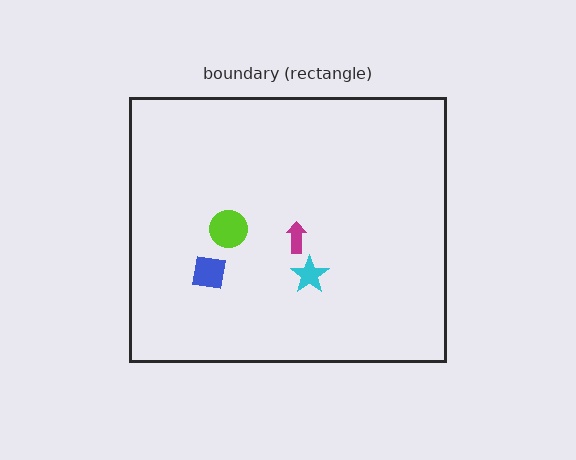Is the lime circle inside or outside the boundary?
Inside.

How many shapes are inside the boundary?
4 inside, 0 outside.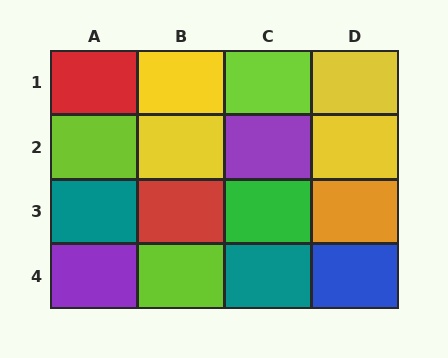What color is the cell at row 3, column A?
Teal.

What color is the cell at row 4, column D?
Blue.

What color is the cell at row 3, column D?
Orange.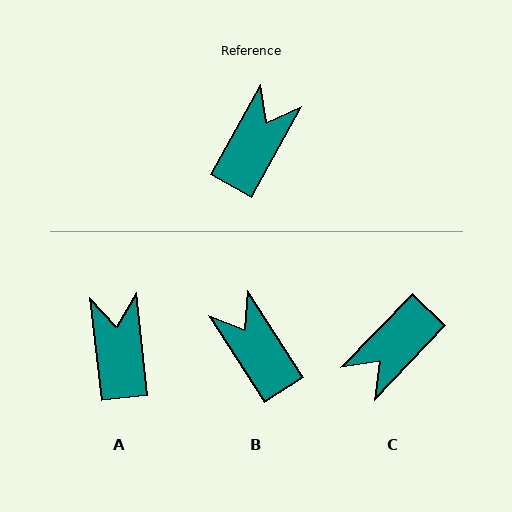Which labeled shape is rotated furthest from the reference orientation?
C, about 165 degrees away.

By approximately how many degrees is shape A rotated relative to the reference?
Approximately 35 degrees counter-clockwise.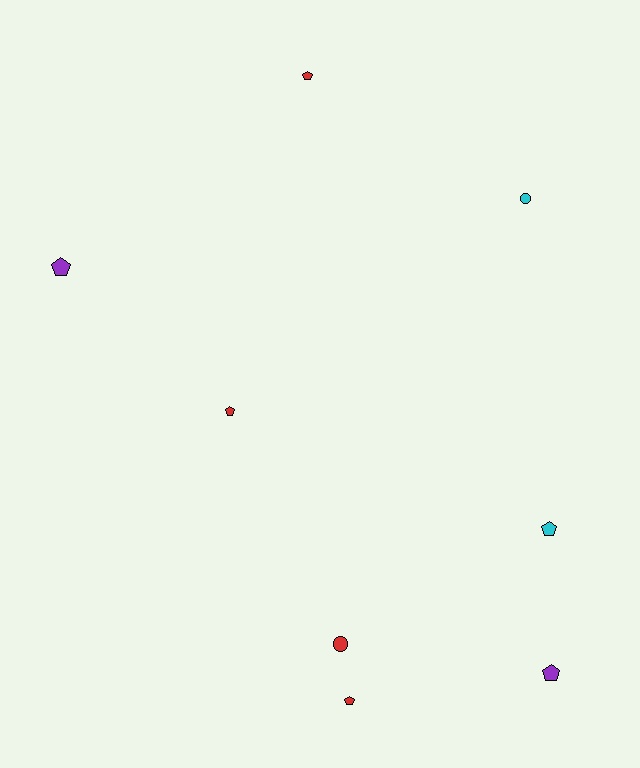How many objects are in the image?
There are 8 objects.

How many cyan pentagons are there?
There is 1 cyan pentagon.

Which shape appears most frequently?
Pentagon, with 6 objects.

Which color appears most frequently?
Red, with 4 objects.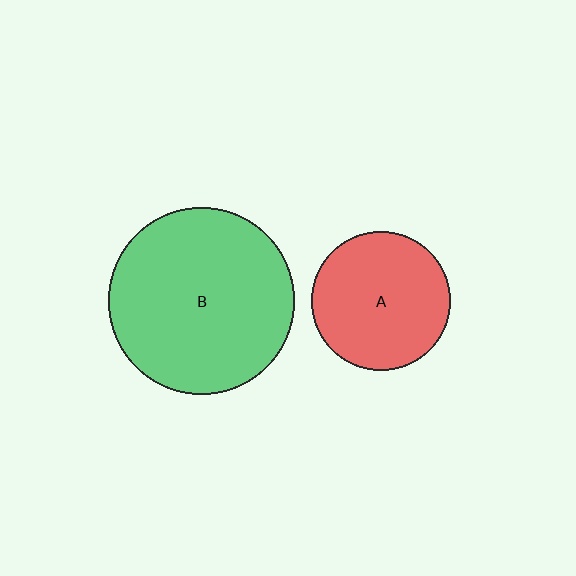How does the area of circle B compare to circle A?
Approximately 1.8 times.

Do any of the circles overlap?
No, none of the circles overlap.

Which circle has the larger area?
Circle B (green).